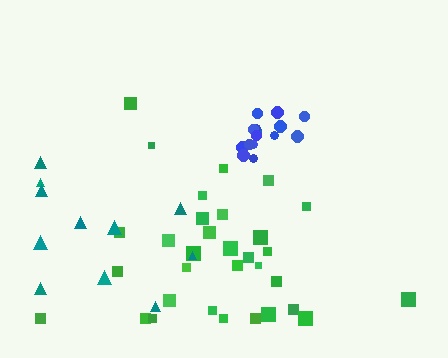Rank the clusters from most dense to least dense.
blue, green, teal.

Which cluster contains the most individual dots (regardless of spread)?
Green (32).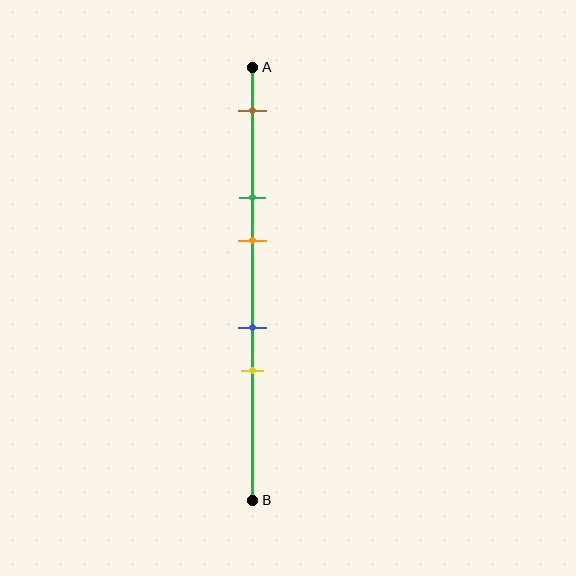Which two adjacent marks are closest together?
The blue and yellow marks are the closest adjacent pair.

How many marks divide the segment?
There are 5 marks dividing the segment.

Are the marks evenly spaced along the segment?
No, the marks are not evenly spaced.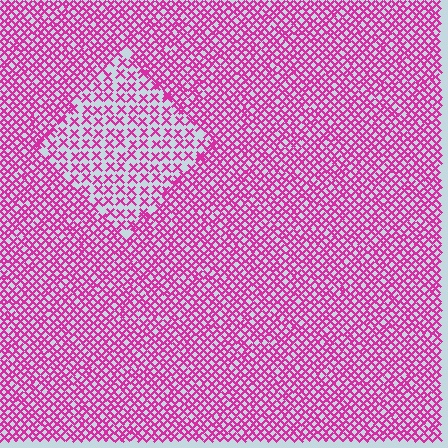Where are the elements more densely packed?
The elements are more densely packed outside the diamond boundary.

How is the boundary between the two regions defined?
The boundary is defined by a change in element density (approximately 2.0x ratio). All elements are the same color, size, and shape.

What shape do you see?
I see a diamond.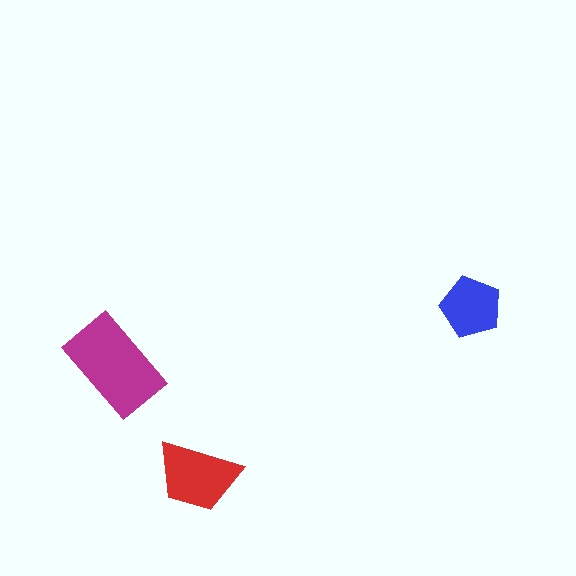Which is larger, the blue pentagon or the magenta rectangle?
The magenta rectangle.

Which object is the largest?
The magenta rectangle.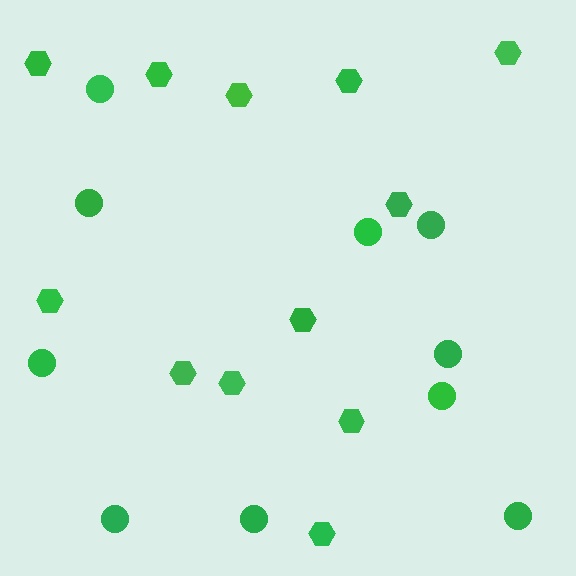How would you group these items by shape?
There are 2 groups: one group of circles (10) and one group of hexagons (12).